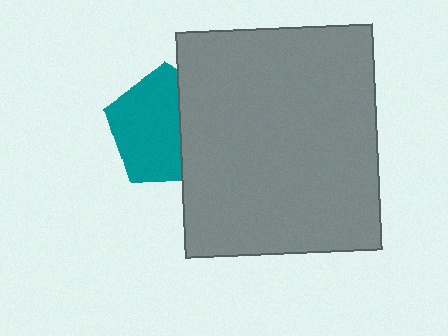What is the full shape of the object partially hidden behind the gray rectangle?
The partially hidden object is a teal pentagon.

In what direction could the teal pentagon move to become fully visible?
The teal pentagon could move left. That would shift it out from behind the gray rectangle entirely.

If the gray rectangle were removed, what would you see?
You would see the complete teal pentagon.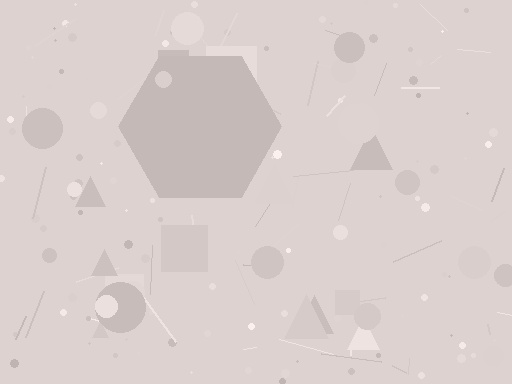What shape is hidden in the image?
A hexagon is hidden in the image.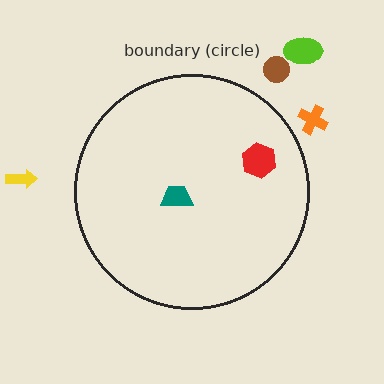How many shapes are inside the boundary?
2 inside, 4 outside.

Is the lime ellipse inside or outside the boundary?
Outside.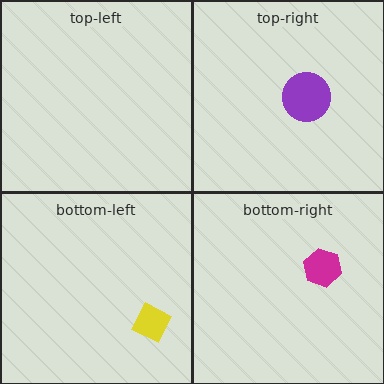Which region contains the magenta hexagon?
The bottom-right region.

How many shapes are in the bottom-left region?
1.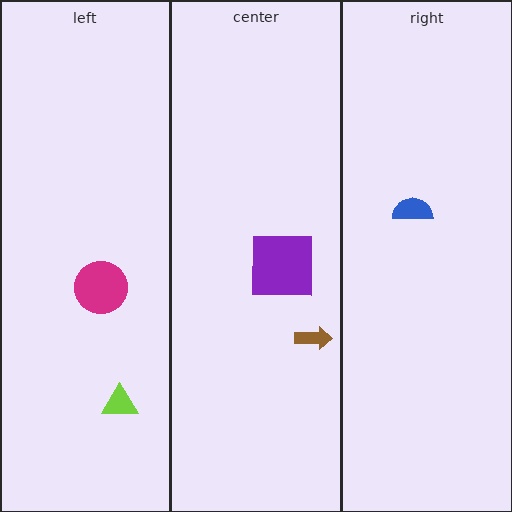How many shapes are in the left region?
2.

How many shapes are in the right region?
1.